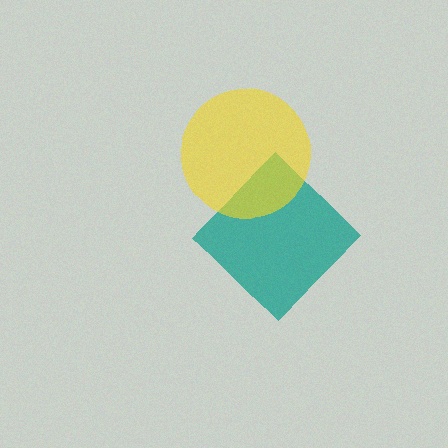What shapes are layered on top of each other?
The layered shapes are: a teal diamond, a yellow circle.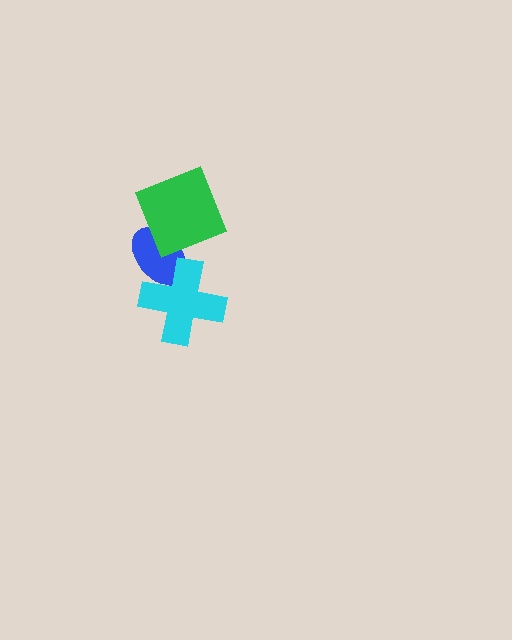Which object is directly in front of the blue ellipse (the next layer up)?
The green diamond is directly in front of the blue ellipse.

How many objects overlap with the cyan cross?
1 object overlaps with the cyan cross.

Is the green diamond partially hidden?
No, no other shape covers it.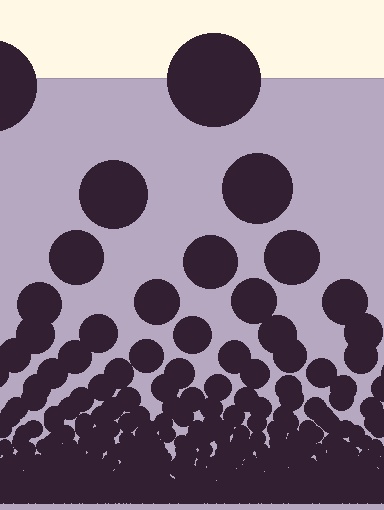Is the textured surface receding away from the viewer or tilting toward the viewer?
The surface appears to tilt toward the viewer. Texture elements get larger and sparser toward the top.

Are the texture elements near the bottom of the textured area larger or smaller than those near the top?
Smaller. The gradient is inverted — elements near the bottom are smaller and denser.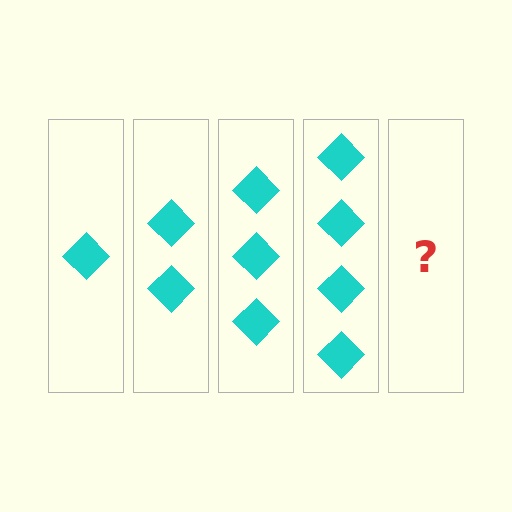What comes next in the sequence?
The next element should be 5 diamonds.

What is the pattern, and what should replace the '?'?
The pattern is that each step adds one more diamond. The '?' should be 5 diamonds.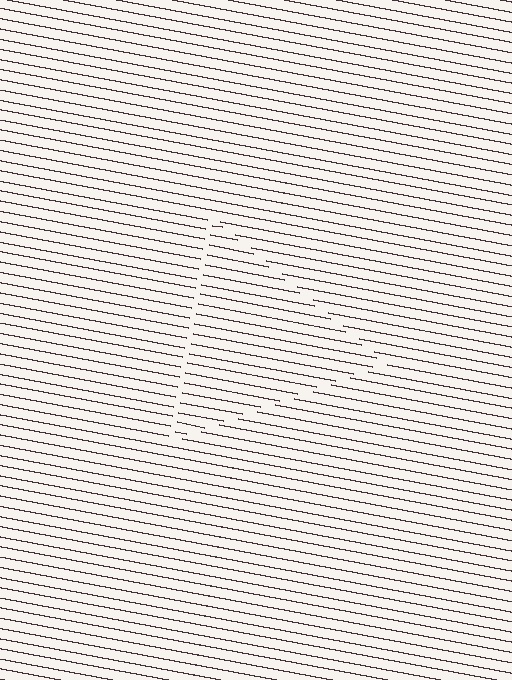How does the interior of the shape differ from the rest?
The interior of the shape contains the same grating, shifted by half a period — the contour is defined by the phase discontinuity where line-ends from the inner and outer gratings abut.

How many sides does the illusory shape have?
3 sides — the line-ends trace a triangle.